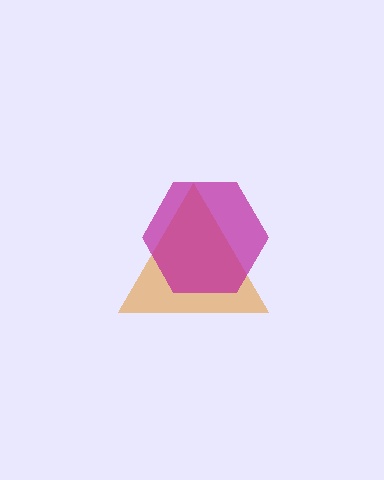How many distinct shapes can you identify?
There are 2 distinct shapes: an orange triangle, a magenta hexagon.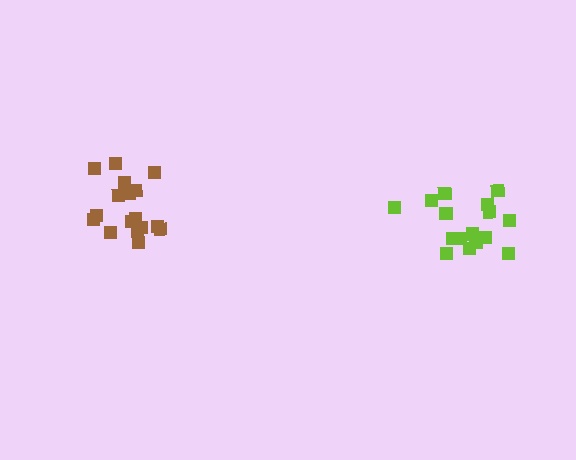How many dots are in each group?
Group 1: 17 dots, Group 2: 16 dots (33 total).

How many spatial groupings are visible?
There are 2 spatial groupings.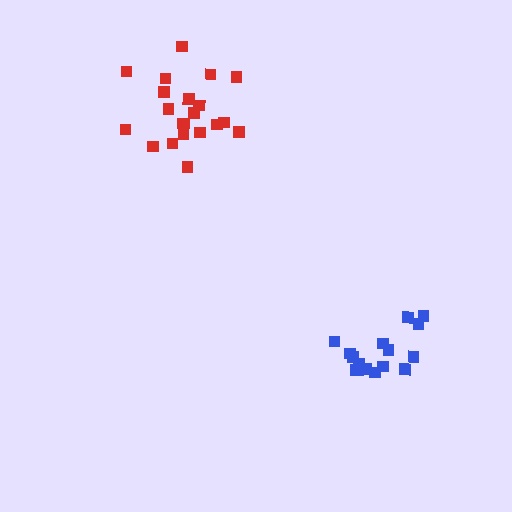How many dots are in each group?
Group 1: 21 dots, Group 2: 16 dots (37 total).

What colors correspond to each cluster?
The clusters are colored: red, blue.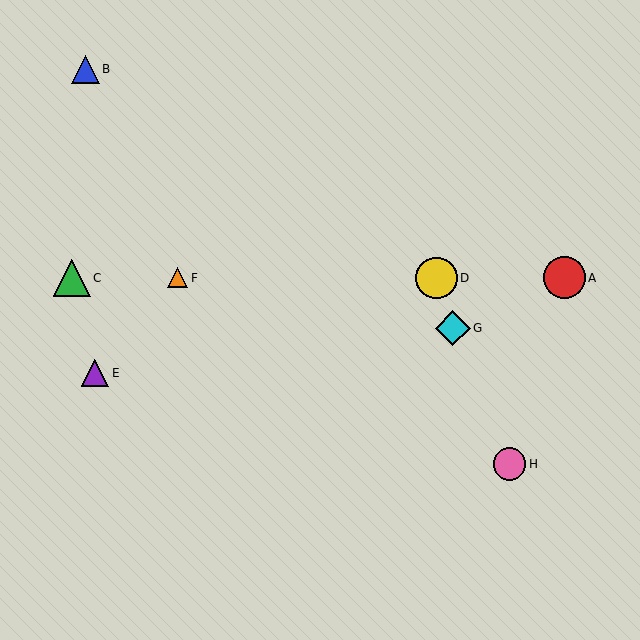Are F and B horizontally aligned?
No, F is at y≈278 and B is at y≈69.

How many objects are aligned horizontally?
4 objects (A, C, D, F) are aligned horizontally.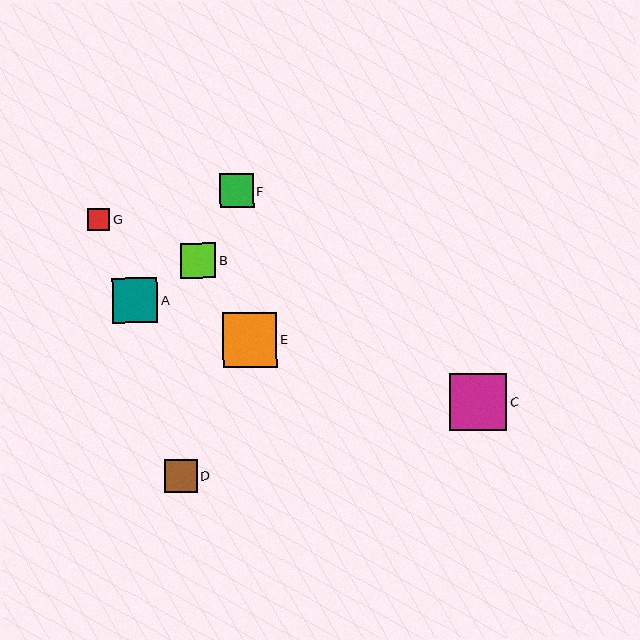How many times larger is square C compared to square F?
Square C is approximately 1.7 times the size of square F.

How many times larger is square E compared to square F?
Square E is approximately 1.6 times the size of square F.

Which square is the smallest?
Square G is the smallest with a size of approximately 23 pixels.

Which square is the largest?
Square C is the largest with a size of approximately 57 pixels.